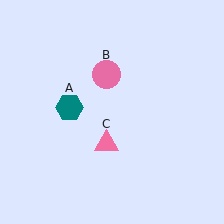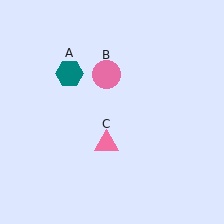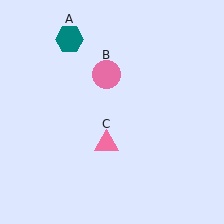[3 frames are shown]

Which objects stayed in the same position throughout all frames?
Pink circle (object B) and pink triangle (object C) remained stationary.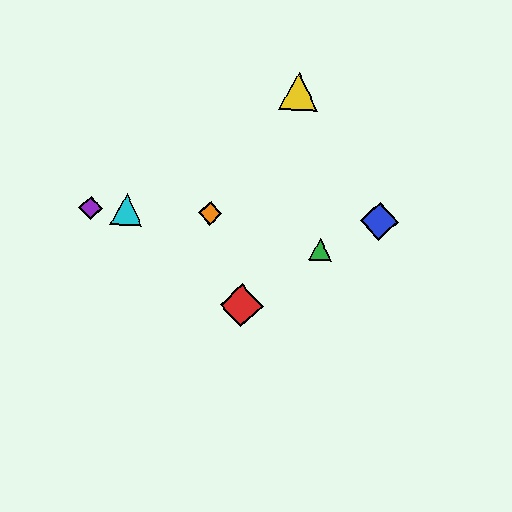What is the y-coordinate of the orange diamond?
The orange diamond is at y≈213.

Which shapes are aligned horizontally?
The blue diamond, the purple diamond, the orange diamond, the cyan triangle are aligned horizontally.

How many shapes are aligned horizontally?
4 shapes (the blue diamond, the purple diamond, the orange diamond, the cyan triangle) are aligned horizontally.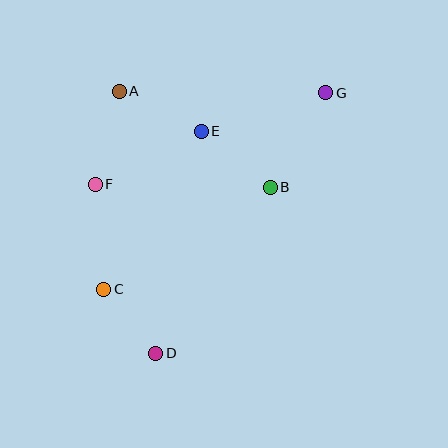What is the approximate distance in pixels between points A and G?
The distance between A and G is approximately 207 pixels.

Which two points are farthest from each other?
Points D and G are farthest from each other.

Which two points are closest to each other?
Points C and D are closest to each other.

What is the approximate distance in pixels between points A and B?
The distance between A and B is approximately 179 pixels.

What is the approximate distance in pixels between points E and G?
The distance between E and G is approximately 130 pixels.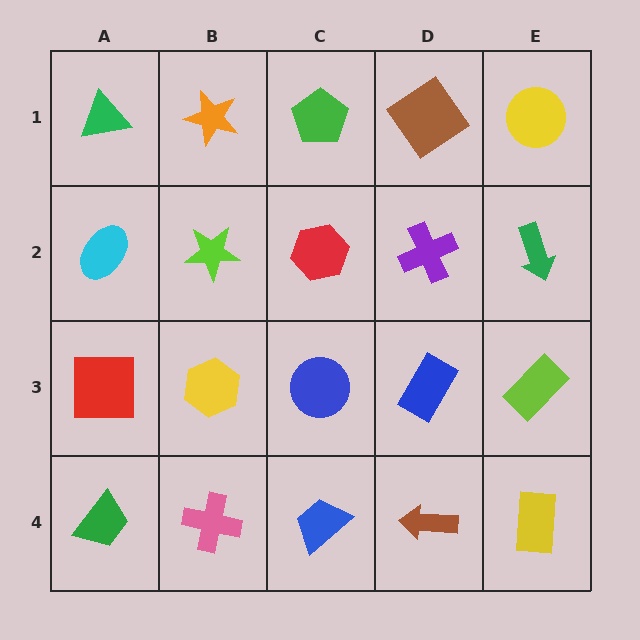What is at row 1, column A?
A green triangle.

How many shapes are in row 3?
5 shapes.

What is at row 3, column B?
A yellow hexagon.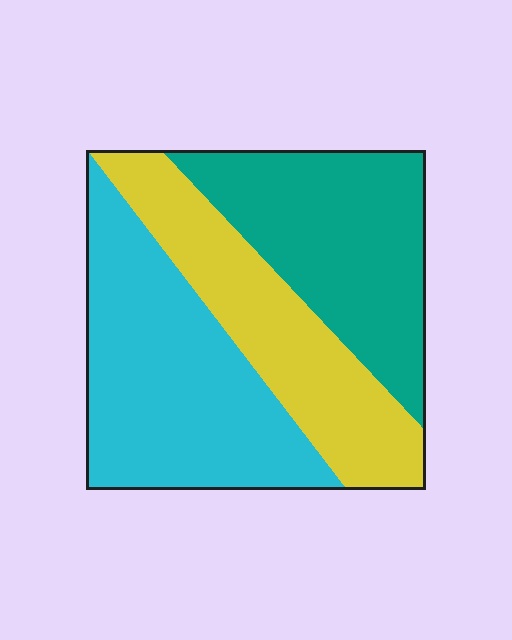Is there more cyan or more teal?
Cyan.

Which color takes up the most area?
Cyan, at roughly 40%.